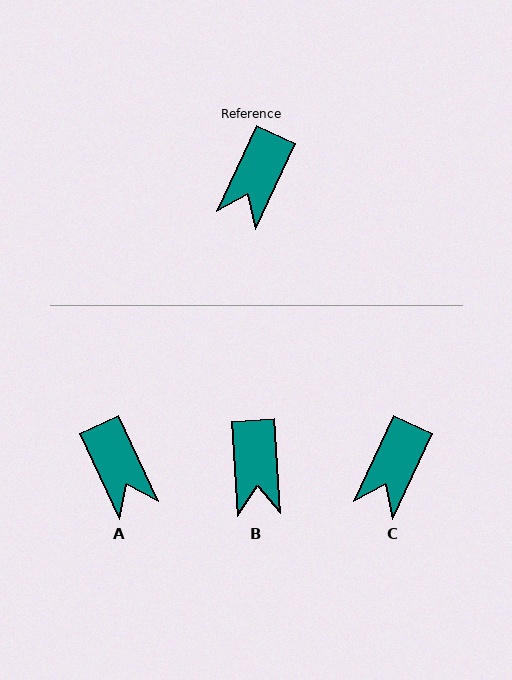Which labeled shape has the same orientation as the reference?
C.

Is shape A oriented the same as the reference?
No, it is off by about 50 degrees.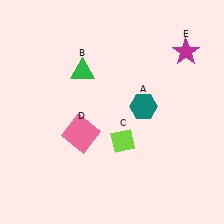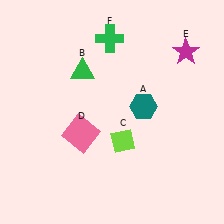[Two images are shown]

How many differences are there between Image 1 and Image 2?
There is 1 difference between the two images.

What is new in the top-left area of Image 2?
A green cross (F) was added in the top-left area of Image 2.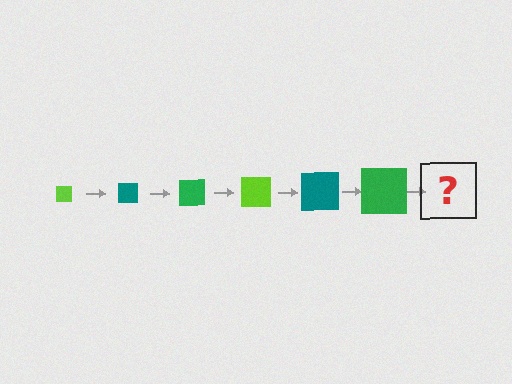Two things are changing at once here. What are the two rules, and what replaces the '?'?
The two rules are that the square grows larger each step and the color cycles through lime, teal, and green. The '?' should be a lime square, larger than the previous one.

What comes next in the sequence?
The next element should be a lime square, larger than the previous one.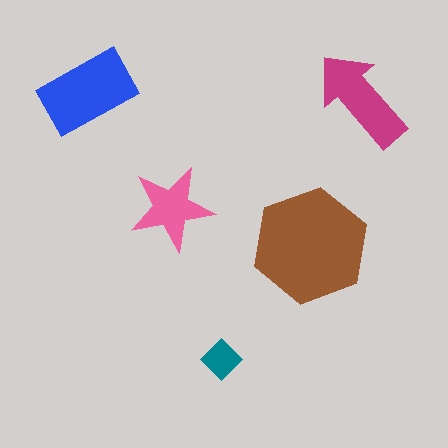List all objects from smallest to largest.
The teal diamond, the pink star, the magenta arrow, the blue rectangle, the brown hexagon.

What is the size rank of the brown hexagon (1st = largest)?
1st.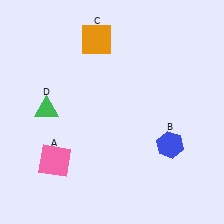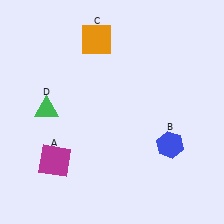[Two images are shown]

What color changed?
The square (A) changed from pink in Image 1 to magenta in Image 2.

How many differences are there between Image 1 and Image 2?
There is 1 difference between the two images.